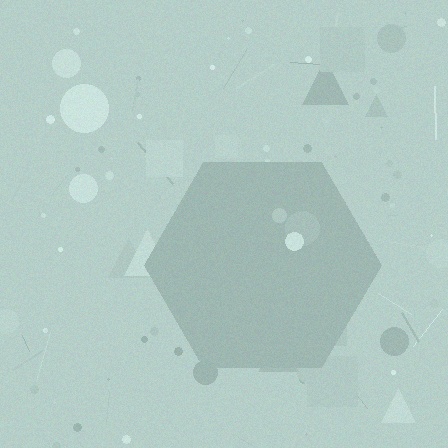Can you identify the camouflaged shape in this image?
The camouflaged shape is a hexagon.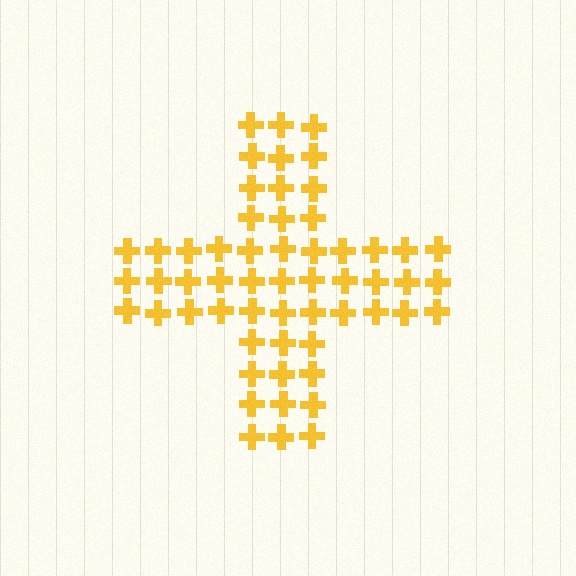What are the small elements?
The small elements are crosses.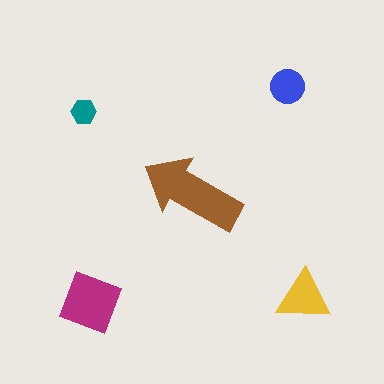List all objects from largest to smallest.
The brown arrow, the magenta square, the yellow triangle, the blue circle, the teal hexagon.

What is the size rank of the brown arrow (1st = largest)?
1st.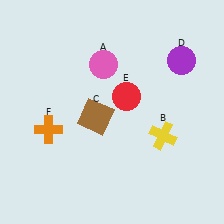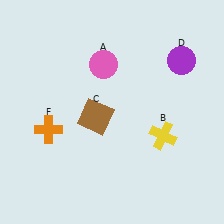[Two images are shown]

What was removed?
The red circle (E) was removed in Image 2.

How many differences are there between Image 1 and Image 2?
There is 1 difference between the two images.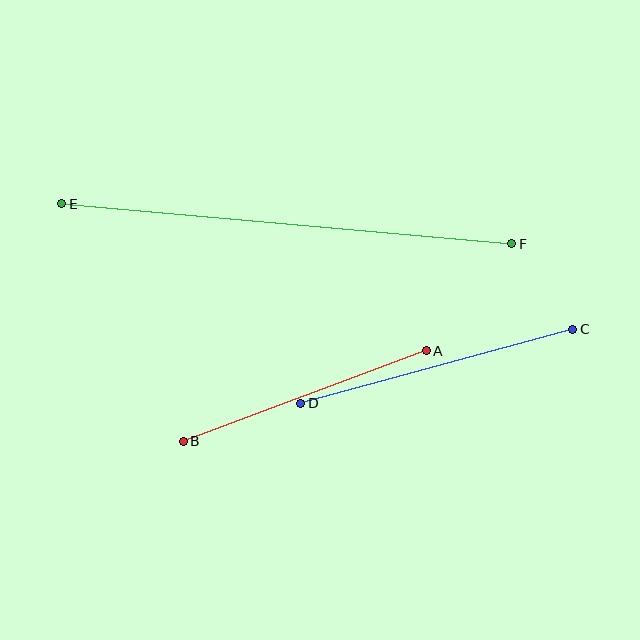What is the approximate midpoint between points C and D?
The midpoint is at approximately (437, 366) pixels.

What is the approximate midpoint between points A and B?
The midpoint is at approximately (305, 396) pixels.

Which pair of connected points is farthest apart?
Points E and F are farthest apart.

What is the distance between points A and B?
The distance is approximately 259 pixels.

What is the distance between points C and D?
The distance is approximately 282 pixels.